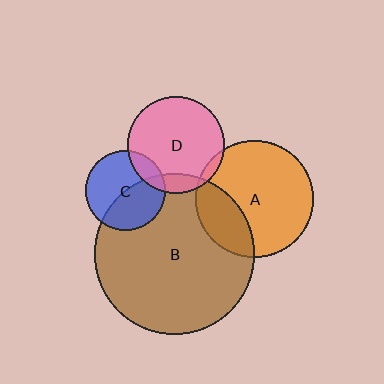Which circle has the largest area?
Circle B (brown).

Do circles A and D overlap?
Yes.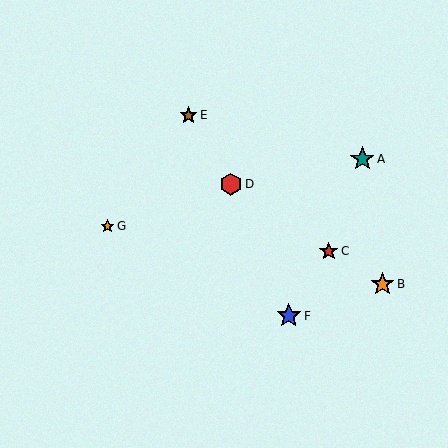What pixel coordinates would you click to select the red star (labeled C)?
Click at (329, 251) to select the red star C.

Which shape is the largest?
The teal star (labeled A) is the largest.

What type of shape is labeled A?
Shape A is a teal star.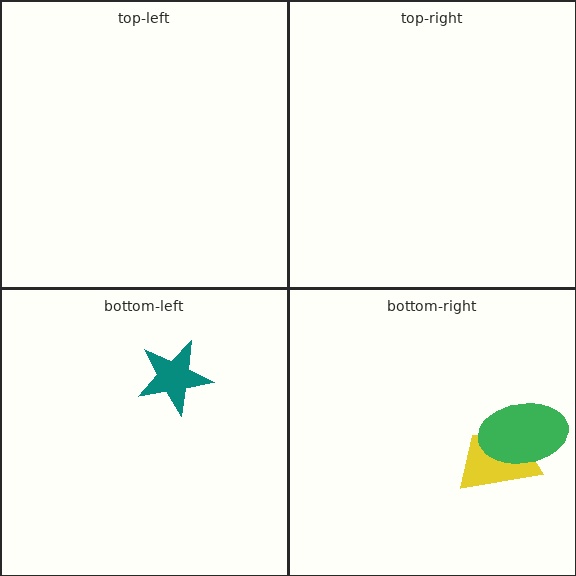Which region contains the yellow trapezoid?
The bottom-right region.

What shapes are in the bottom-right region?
The yellow trapezoid, the green ellipse.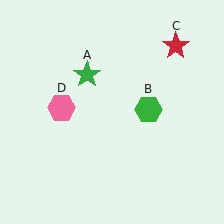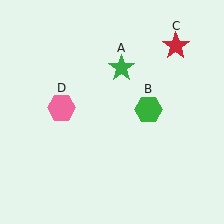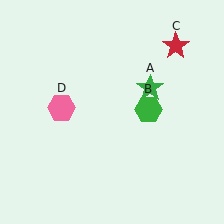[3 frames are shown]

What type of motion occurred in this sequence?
The green star (object A) rotated clockwise around the center of the scene.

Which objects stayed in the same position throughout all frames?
Green hexagon (object B) and red star (object C) and pink hexagon (object D) remained stationary.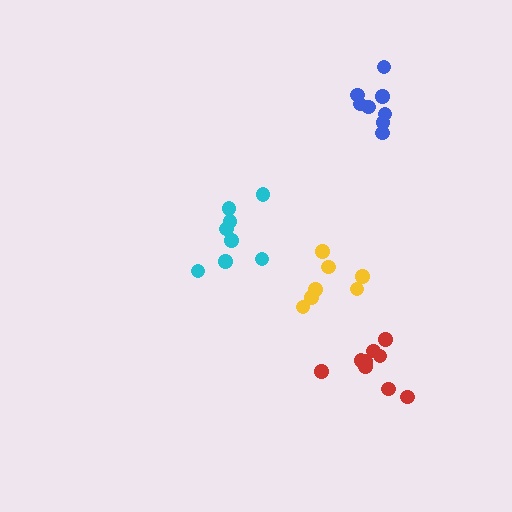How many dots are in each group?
Group 1: 7 dots, Group 2: 9 dots, Group 3: 8 dots, Group 4: 8 dots (32 total).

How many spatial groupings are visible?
There are 4 spatial groupings.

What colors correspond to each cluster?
The clusters are colored: yellow, red, blue, cyan.